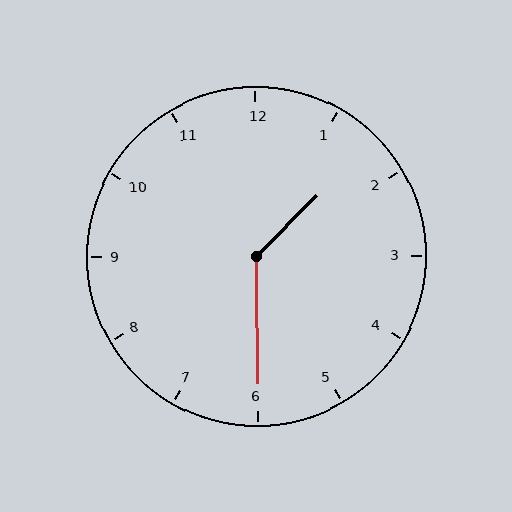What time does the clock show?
1:30.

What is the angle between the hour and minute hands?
Approximately 135 degrees.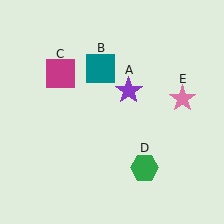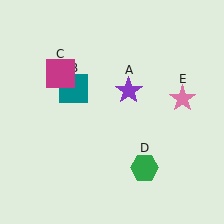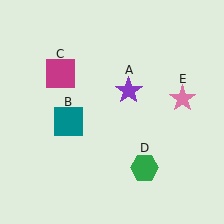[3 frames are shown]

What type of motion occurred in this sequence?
The teal square (object B) rotated counterclockwise around the center of the scene.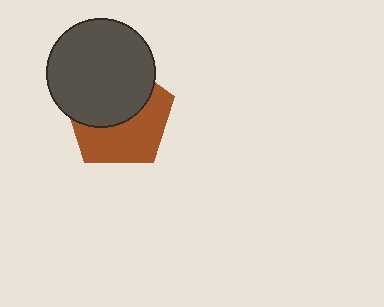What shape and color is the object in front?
The object in front is a dark gray circle.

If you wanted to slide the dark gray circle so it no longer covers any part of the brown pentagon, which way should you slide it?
Slide it up — that is the most direct way to separate the two shapes.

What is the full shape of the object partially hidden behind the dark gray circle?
The partially hidden object is a brown pentagon.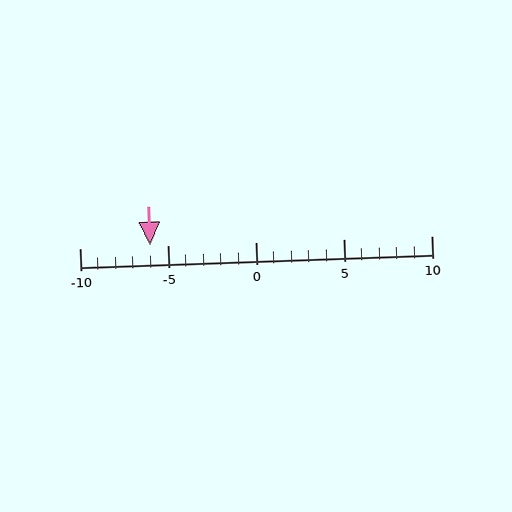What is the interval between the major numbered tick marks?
The major tick marks are spaced 5 units apart.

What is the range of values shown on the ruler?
The ruler shows values from -10 to 10.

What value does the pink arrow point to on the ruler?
The pink arrow points to approximately -6.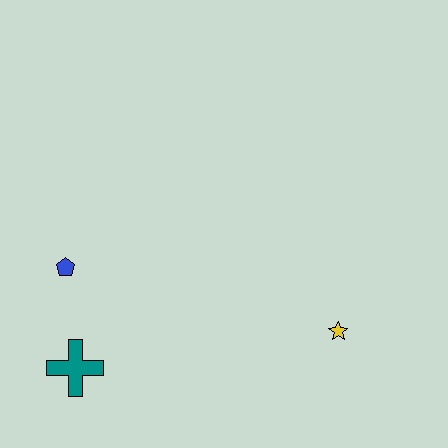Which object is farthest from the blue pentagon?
The yellow star is farthest from the blue pentagon.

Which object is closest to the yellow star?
The teal cross is closest to the yellow star.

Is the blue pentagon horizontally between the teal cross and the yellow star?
No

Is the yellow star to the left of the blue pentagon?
No